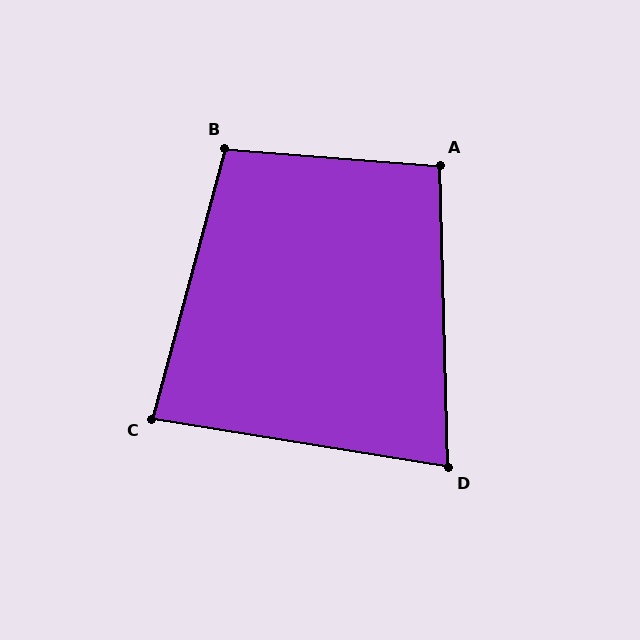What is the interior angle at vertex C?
Approximately 84 degrees (acute).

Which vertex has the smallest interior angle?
D, at approximately 79 degrees.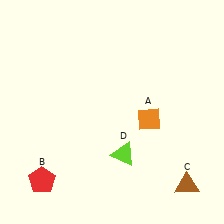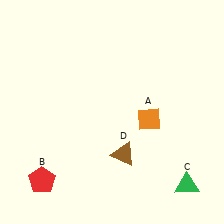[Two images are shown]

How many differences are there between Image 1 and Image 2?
There are 2 differences between the two images.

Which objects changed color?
C changed from brown to green. D changed from lime to brown.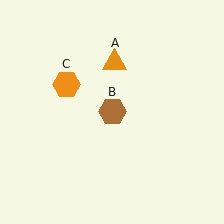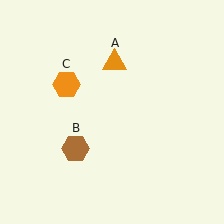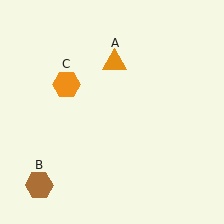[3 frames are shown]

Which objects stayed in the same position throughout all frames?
Orange triangle (object A) and orange hexagon (object C) remained stationary.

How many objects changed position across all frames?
1 object changed position: brown hexagon (object B).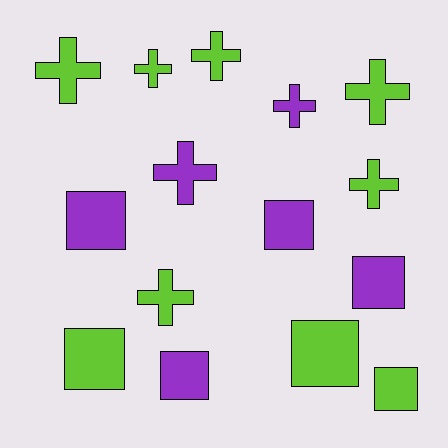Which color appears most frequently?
Lime, with 9 objects.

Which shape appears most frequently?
Cross, with 8 objects.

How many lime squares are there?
There are 3 lime squares.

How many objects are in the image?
There are 15 objects.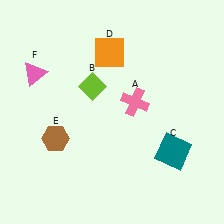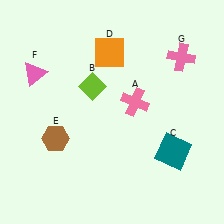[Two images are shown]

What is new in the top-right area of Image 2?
A pink cross (G) was added in the top-right area of Image 2.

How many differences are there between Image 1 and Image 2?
There is 1 difference between the two images.